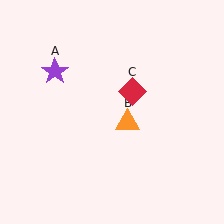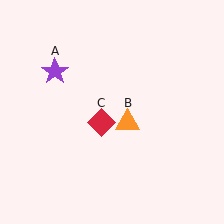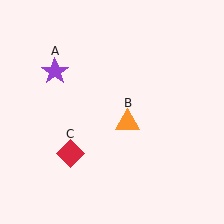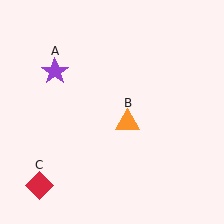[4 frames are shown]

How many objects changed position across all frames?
1 object changed position: red diamond (object C).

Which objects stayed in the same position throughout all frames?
Purple star (object A) and orange triangle (object B) remained stationary.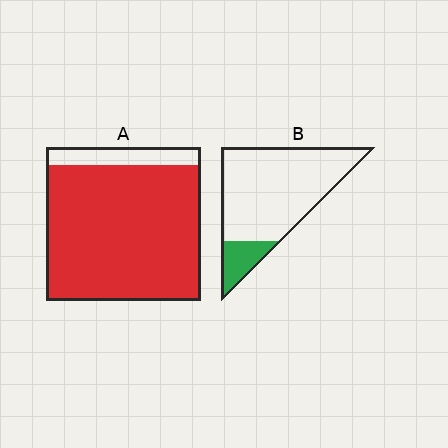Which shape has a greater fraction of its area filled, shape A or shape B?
Shape A.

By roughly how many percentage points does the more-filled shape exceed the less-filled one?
By roughly 75 percentage points (A over B).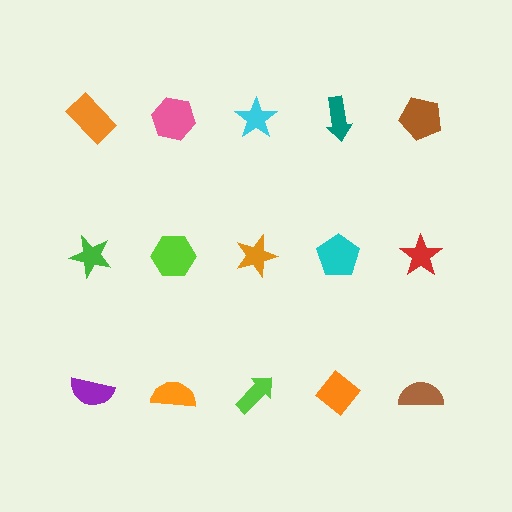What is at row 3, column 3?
A lime arrow.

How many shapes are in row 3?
5 shapes.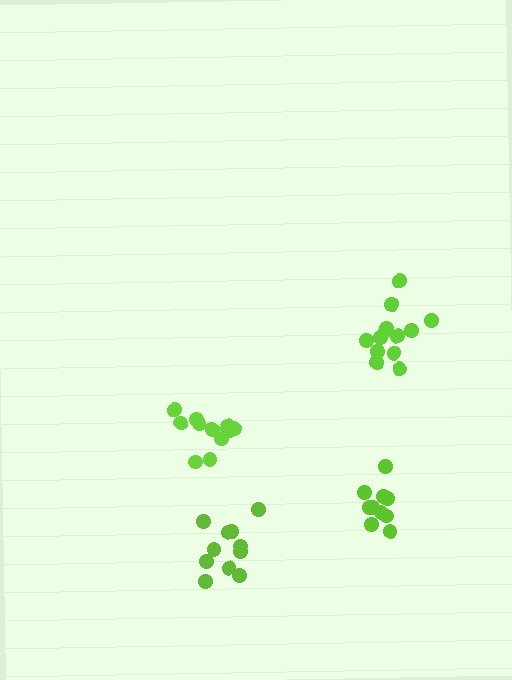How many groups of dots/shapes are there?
There are 4 groups.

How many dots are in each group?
Group 1: 10 dots, Group 2: 13 dots, Group 3: 11 dots, Group 4: 13 dots (47 total).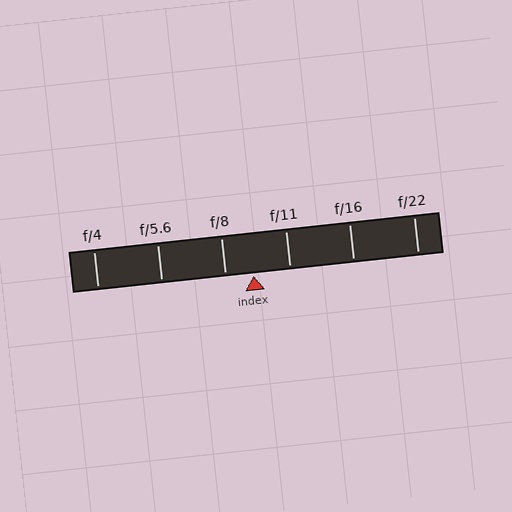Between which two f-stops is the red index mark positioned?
The index mark is between f/8 and f/11.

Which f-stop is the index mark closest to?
The index mark is closest to f/8.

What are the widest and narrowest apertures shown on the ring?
The widest aperture shown is f/4 and the narrowest is f/22.